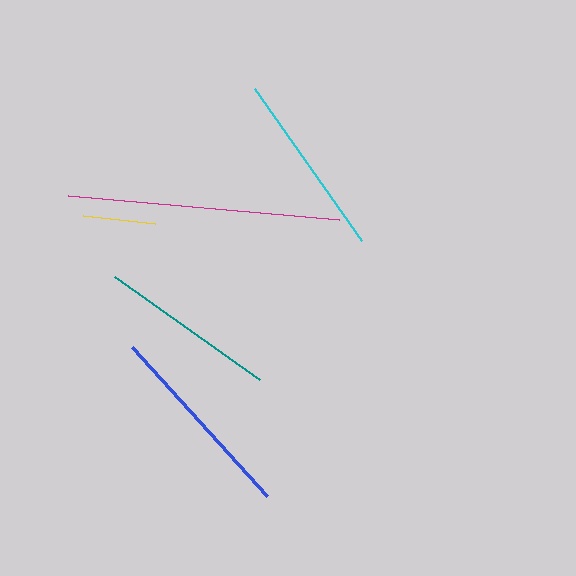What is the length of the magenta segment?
The magenta segment is approximately 272 pixels long.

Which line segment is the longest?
The magenta line is the longest at approximately 272 pixels.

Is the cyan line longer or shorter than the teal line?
The cyan line is longer than the teal line.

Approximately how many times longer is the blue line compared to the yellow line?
The blue line is approximately 2.8 times the length of the yellow line.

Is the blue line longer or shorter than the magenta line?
The magenta line is longer than the blue line.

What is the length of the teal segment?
The teal segment is approximately 178 pixels long.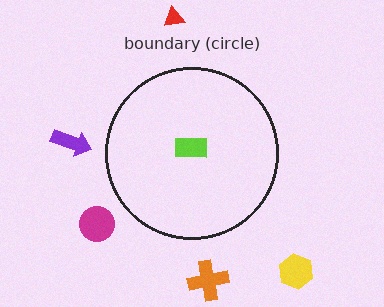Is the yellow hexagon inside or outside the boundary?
Outside.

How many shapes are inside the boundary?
1 inside, 5 outside.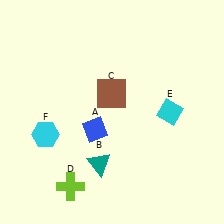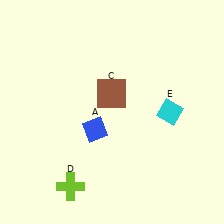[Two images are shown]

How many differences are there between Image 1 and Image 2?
There are 2 differences between the two images.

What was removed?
The teal triangle (B), the cyan hexagon (F) were removed in Image 2.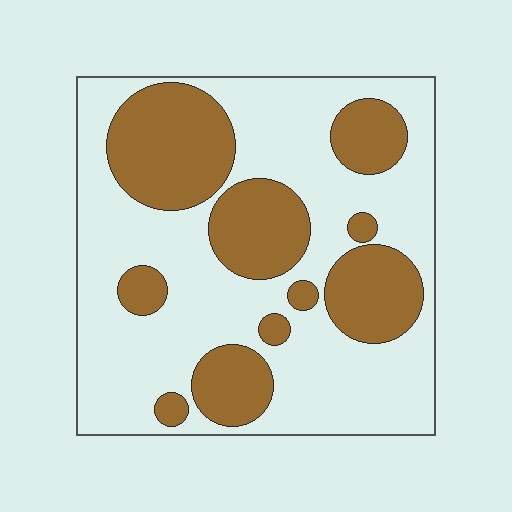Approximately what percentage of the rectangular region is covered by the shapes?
Approximately 35%.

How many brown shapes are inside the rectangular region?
10.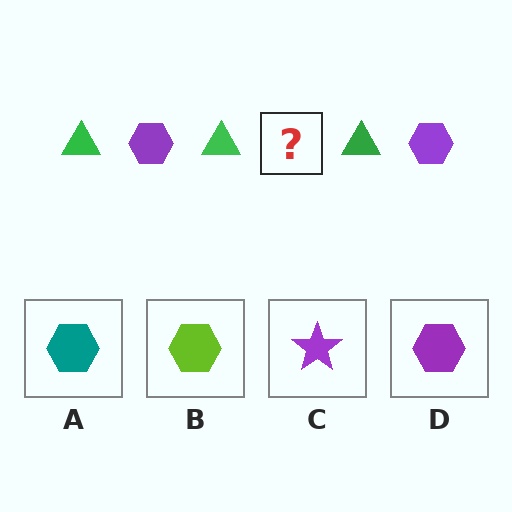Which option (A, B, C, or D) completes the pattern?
D.